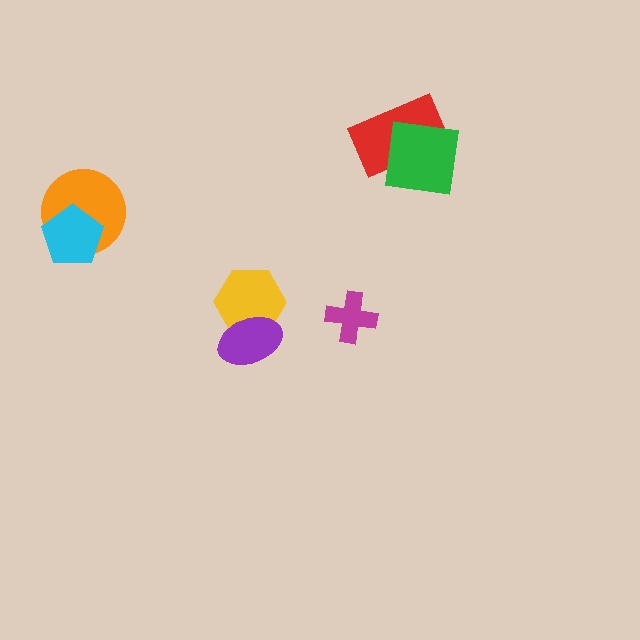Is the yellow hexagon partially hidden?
Yes, it is partially covered by another shape.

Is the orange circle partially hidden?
Yes, it is partially covered by another shape.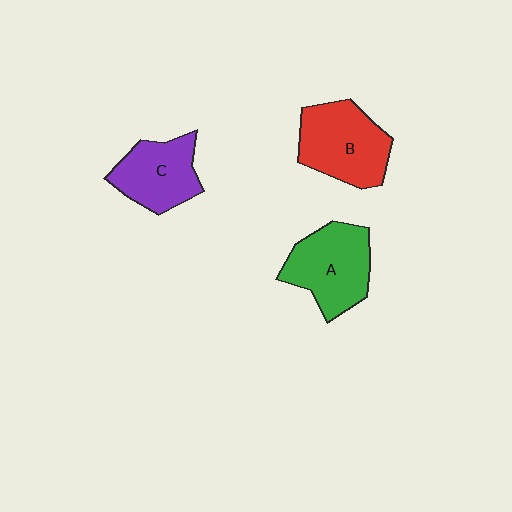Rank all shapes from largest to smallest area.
From largest to smallest: B (red), A (green), C (purple).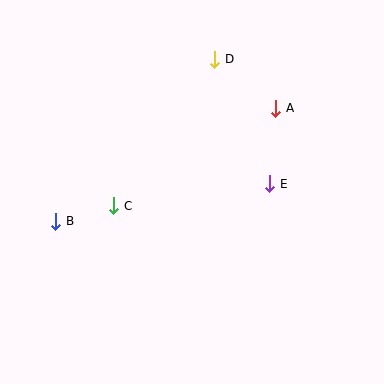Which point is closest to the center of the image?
Point E at (270, 184) is closest to the center.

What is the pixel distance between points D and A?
The distance between D and A is 79 pixels.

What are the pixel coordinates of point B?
Point B is at (56, 221).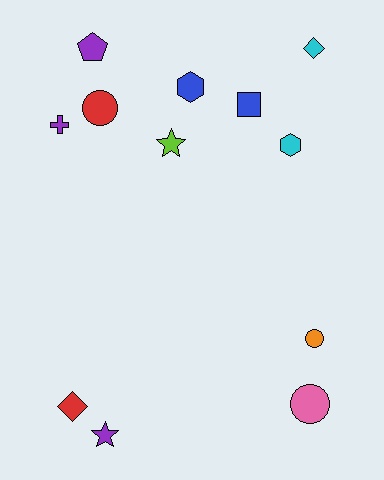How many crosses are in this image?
There is 1 cross.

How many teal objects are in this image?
There are no teal objects.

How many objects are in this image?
There are 12 objects.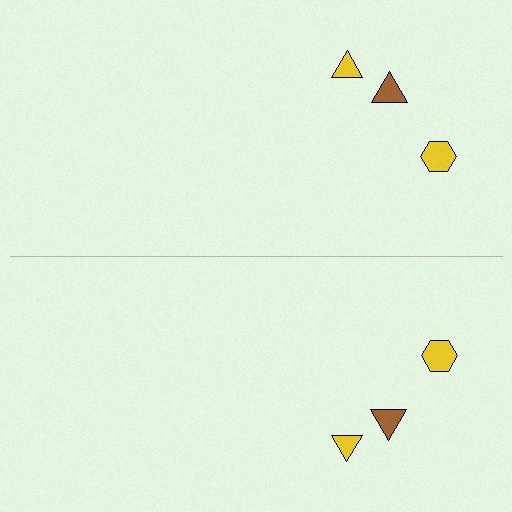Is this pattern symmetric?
Yes, this pattern has bilateral (reflection) symmetry.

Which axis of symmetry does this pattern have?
The pattern has a horizontal axis of symmetry running through the center of the image.